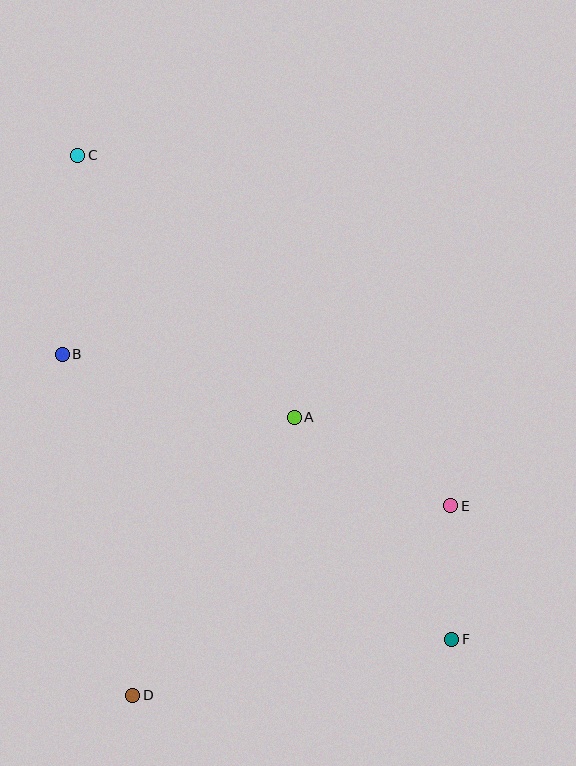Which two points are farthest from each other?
Points C and F are farthest from each other.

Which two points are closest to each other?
Points E and F are closest to each other.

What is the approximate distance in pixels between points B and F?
The distance between B and F is approximately 482 pixels.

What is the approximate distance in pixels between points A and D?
The distance between A and D is approximately 321 pixels.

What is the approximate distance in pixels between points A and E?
The distance between A and E is approximately 180 pixels.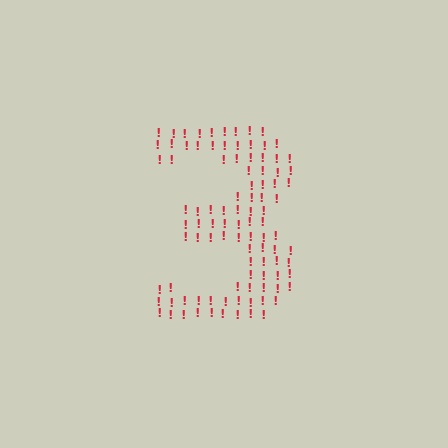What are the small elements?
The small elements are exclamation marks.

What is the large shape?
The large shape is the digit 3.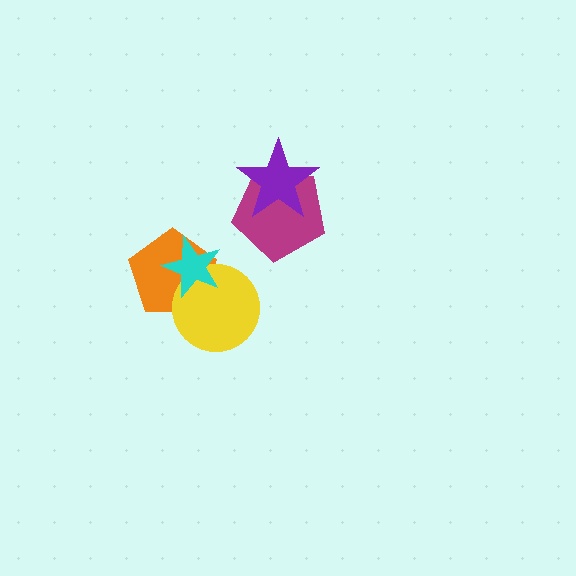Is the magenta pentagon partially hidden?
Yes, it is partially covered by another shape.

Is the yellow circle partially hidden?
Yes, it is partially covered by another shape.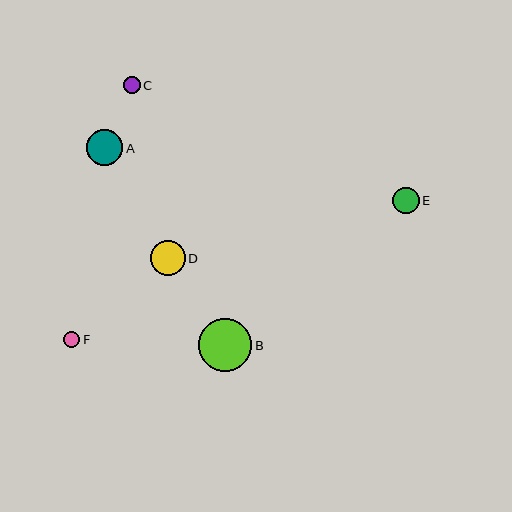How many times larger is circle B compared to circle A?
Circle B is approximately 1.5 times the size of circle A.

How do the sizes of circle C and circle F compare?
Circle C and circle F are approximately the same size.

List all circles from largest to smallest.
From largest to smallest: B, A, D, E, C, F.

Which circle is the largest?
Circle B is the largest with a size of approximately 53 pixels.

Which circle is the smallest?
Circle F is the smallest with a size of approximately 16 pixels.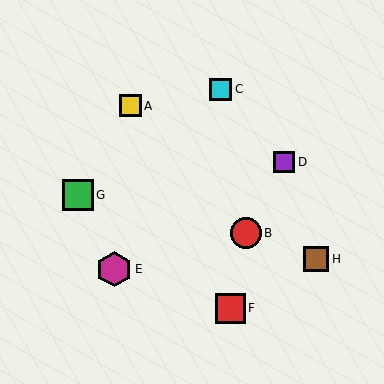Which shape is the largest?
The magenta hexagon (labeled E) is the largest.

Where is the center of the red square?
The center of the red square is at (230, 308).